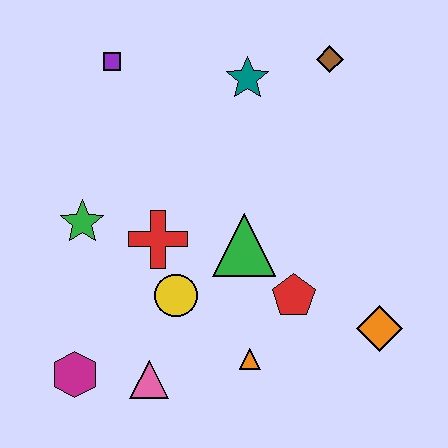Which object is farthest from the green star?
The orange diamond is farthest from the green star.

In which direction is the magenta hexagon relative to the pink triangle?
The magenta hexagon is to the left of the pink triangle.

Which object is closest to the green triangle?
The red pentagon is closest to the green triangle.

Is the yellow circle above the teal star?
No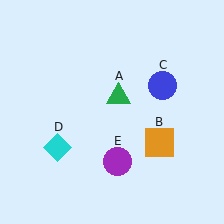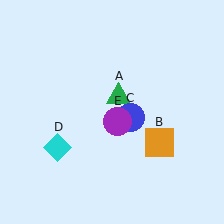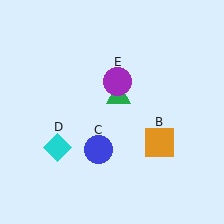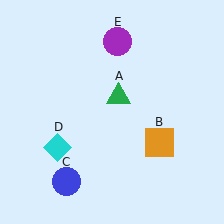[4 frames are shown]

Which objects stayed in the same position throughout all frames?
Green triangle (object A) and orange square (object B) and cyan diamond (object D) remained stationary.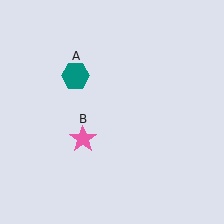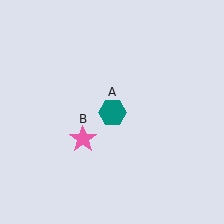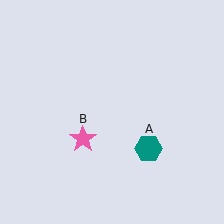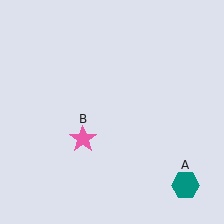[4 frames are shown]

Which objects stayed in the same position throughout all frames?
Pink star (object B) remained stationary.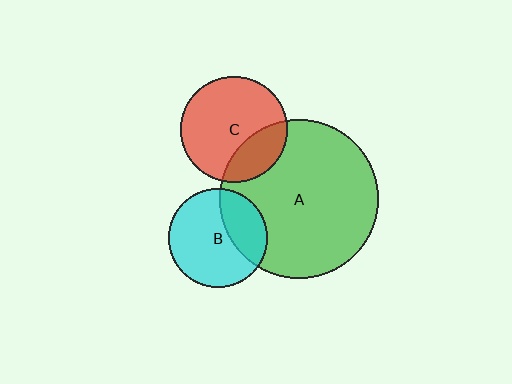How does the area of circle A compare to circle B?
Approximately 2.6 times.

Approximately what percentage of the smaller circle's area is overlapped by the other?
Approximately 30%.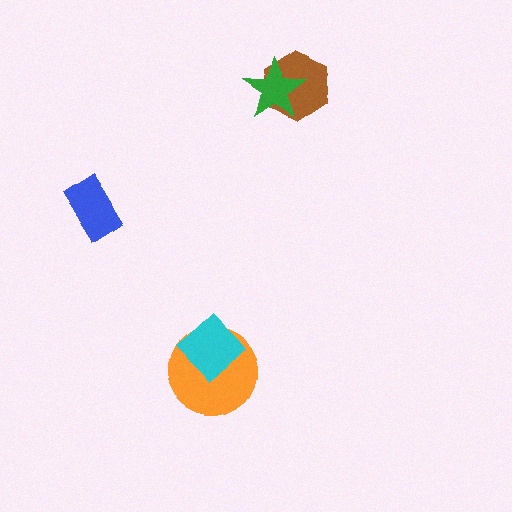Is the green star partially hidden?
No, no other shape covers it.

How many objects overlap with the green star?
1 object overlaps with the green star.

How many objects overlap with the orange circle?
1 object overlaps with the orange circle.